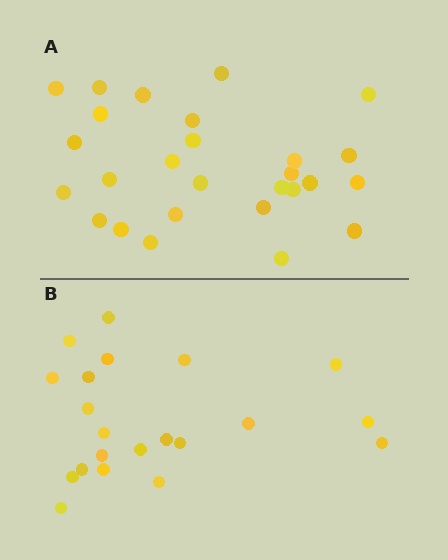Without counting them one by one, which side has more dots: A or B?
Region A (the top region) has more dots.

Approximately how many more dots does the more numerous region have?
Region A has about 6 more dots than region B.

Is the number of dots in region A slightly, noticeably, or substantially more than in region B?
Region A has noticeably more, but not dramatically so. The ratio is roughly 1.3 to 1.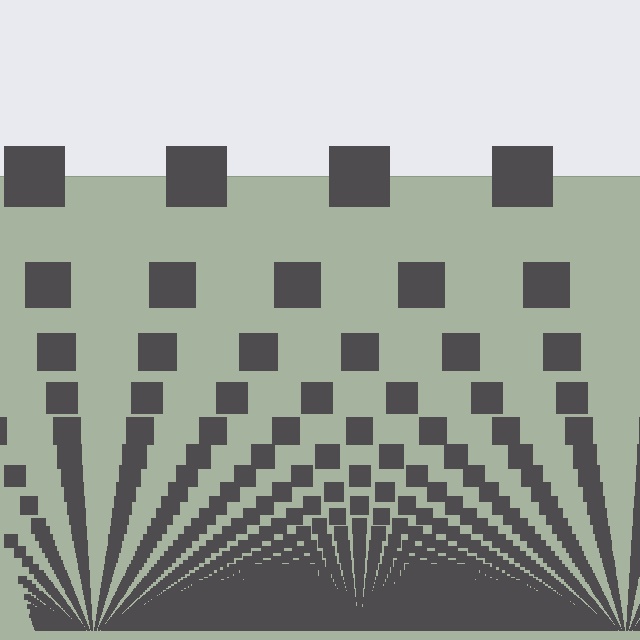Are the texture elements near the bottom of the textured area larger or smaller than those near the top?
Smaller. The gradient is inverted — elements near the bottom are smaller and denser.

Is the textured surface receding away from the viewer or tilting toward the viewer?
The surface appears to tilt toward the viewer. Texture elements get larger and sparser toward the top.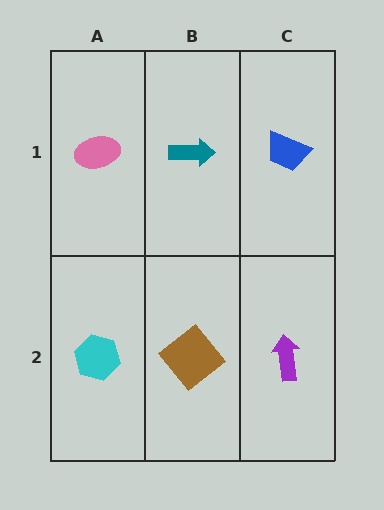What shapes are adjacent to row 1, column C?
A purple arrow (row 2, column C), a teal arrow (row 1, column B).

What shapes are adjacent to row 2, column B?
A teal arrow (row 1, column B), a cyan hexagon (row 2, column A), a purple arrow (row 2, column C).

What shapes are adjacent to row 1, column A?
A cyan hexagon (row 2, column A), a teal arrow (row 1, column B).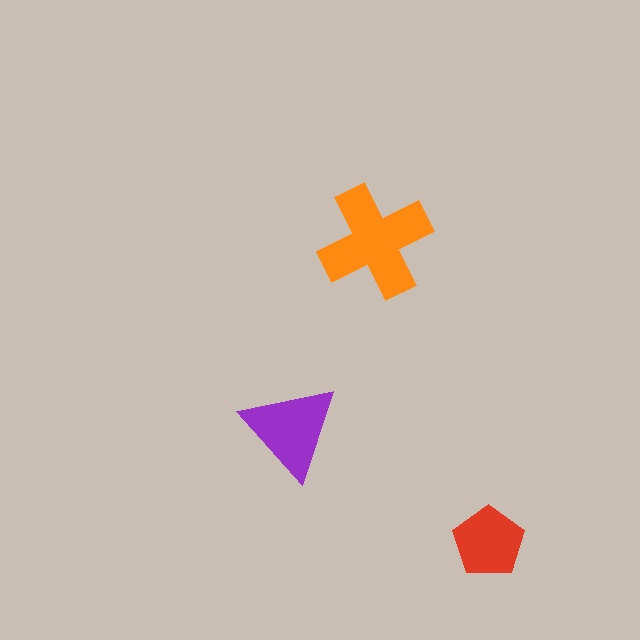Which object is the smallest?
The red pentagon.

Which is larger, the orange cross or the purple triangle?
The orange cross.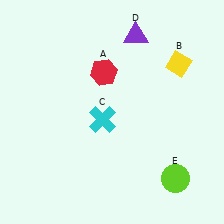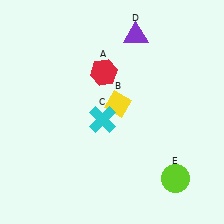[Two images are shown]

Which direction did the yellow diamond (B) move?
The yellow diamond (B) moved left.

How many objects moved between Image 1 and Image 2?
1 object moved between the two images.